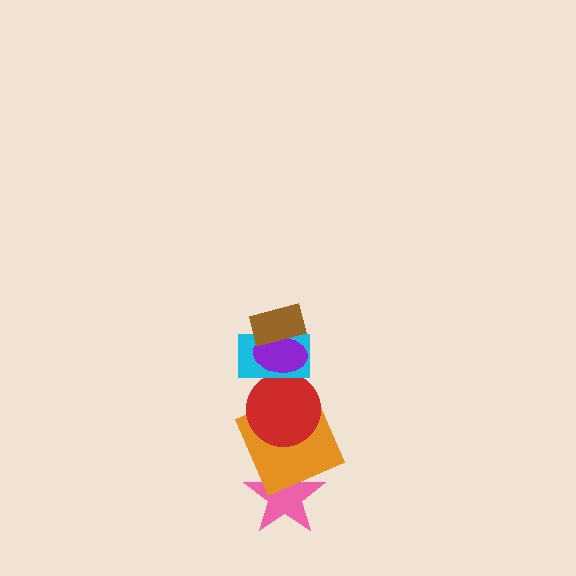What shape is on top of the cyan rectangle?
The purple ellipse is on top of the cyan rectangle.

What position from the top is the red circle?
The red circle is 4th from the top.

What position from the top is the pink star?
The pink star is 6th from the top.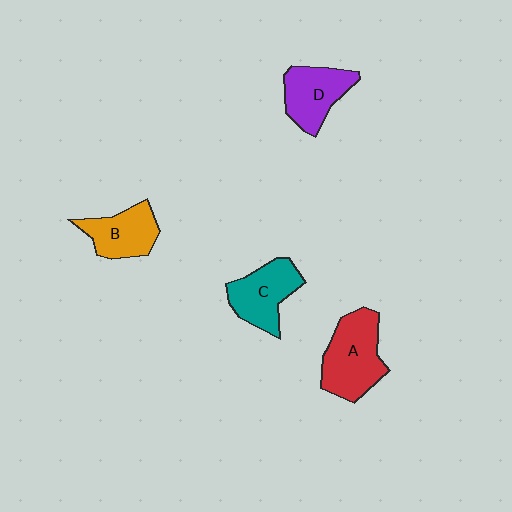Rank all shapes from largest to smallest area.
From largest to smallest: A (red), C (teal), D (purple), B (orange).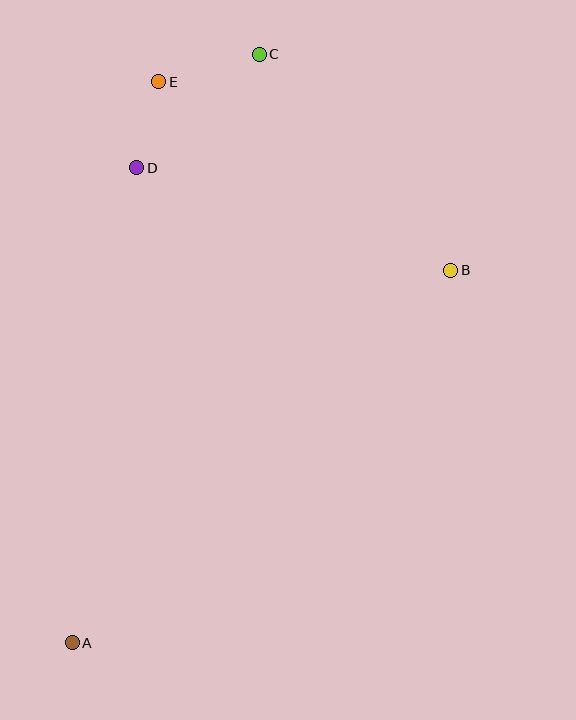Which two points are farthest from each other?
Points A and C are farthest from each other.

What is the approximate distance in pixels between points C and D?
The distance between C and D is approximately 167 pixels.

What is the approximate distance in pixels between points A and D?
The distance between A and D is approximately 479 pixels.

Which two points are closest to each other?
Points D and E are closest to each other.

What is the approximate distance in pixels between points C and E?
The distance between C and E is approximately 104 pixels.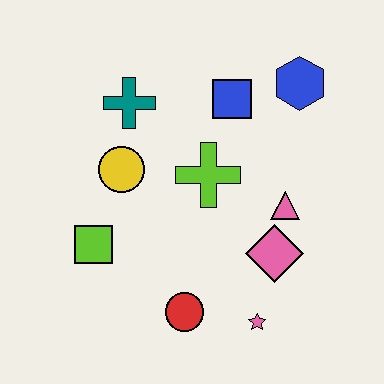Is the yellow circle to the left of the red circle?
Yes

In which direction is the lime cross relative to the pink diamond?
The lime cross is above the pink diamond.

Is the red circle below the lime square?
Yes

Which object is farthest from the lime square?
The blue hexagon is farthest from the lime square.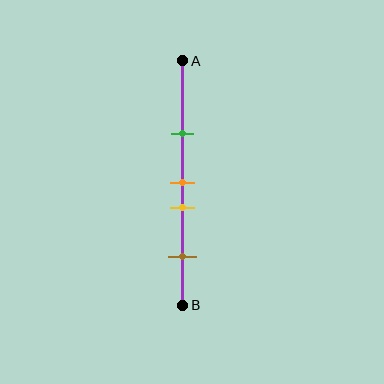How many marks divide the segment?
There are 4 marks dividing the segment.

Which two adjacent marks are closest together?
The orange and yellow marks are the closest adjacent pair.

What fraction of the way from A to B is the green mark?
The green mark is approximately 30% (0.3) of the way from A to B.